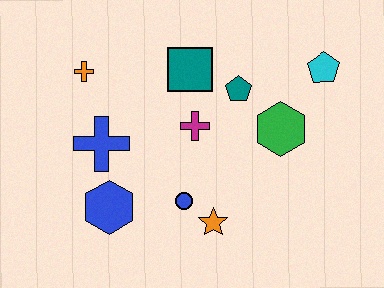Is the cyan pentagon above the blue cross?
Yes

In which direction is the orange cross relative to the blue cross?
The orange cross is above the blue cross.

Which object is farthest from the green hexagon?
The orange cross is farthest from the green hexagon.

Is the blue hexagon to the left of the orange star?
Yes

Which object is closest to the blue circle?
The orange star is closest to the blue circle.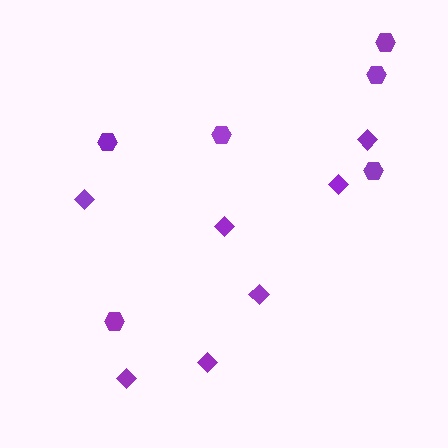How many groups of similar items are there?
There are 2 groups: one group of hexagons (6) and one group of diamonds (7).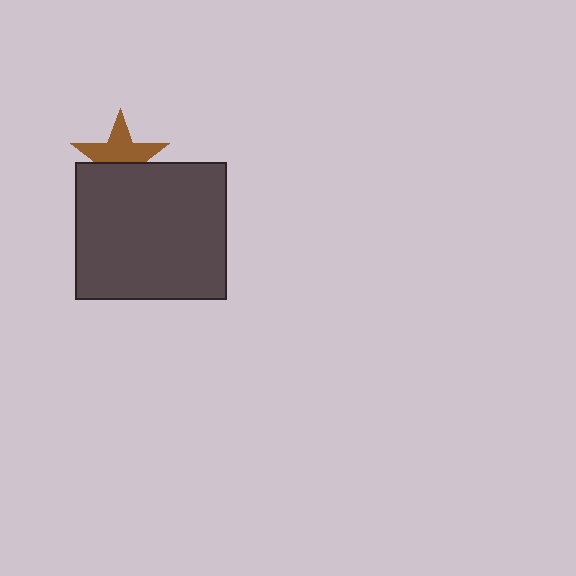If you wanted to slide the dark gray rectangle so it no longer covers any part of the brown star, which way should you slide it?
Slide it down — that is the most direct way to separate the two shapes.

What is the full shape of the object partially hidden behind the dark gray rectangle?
The partially hidden object is a brown star.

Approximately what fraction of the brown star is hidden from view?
Roughly 43% of the brown star is hidden behind the dark gray rectangle.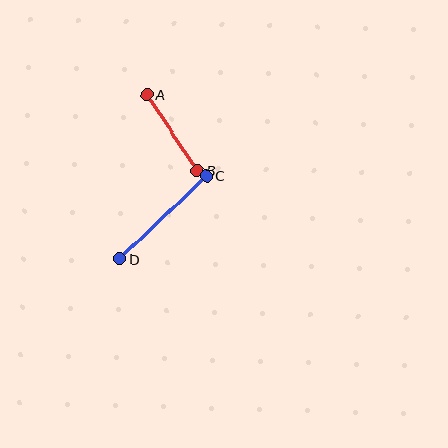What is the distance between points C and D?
The distance is approximately 120 pixels.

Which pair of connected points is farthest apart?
Points C and D are farthest apart.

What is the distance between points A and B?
The distance is approximately 91 pixels.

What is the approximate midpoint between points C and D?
The midpoint is at approximately (163, 218) pixels.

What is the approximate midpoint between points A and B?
The midpoint is at approximately (172, 132) pixels.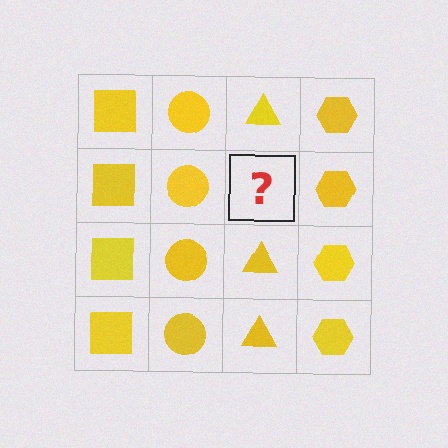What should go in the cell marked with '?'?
The missing cell should contain a yellow triangle.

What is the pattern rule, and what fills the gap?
The rule is that each column has a consistent shape. The gap should be filled with a yellow triangle.